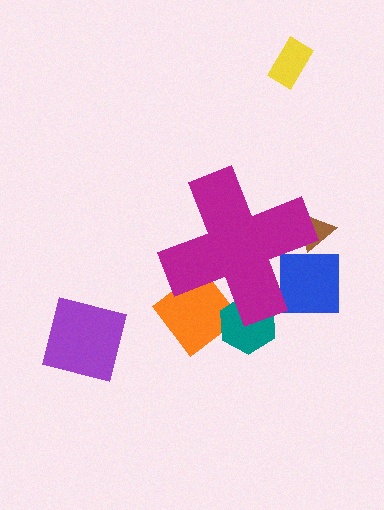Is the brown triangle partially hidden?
Yes, the brown triangle is partially hidden behind the magenta cross.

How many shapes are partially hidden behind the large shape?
4 shapes are partially hidden.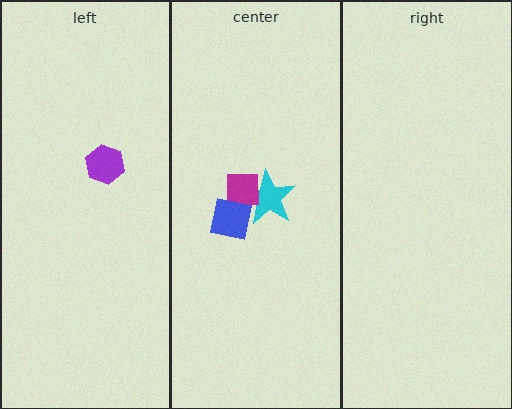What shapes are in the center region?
The cyan star, the magenta square, the blue square.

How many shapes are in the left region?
1.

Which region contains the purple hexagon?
The left region.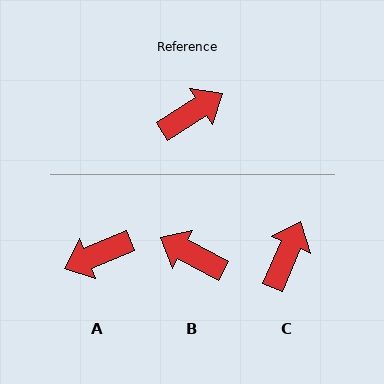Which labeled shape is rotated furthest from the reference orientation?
A, about 170 degrees away.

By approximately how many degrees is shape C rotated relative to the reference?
Approximately 34 degrees counter-clockwise.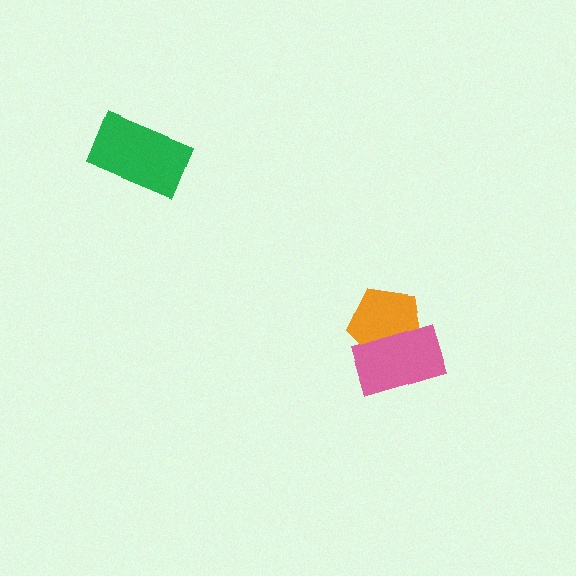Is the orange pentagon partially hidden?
Yes, it is partially covered by another shape.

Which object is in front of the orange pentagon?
The pink rectangle is in front of the orange pentagon.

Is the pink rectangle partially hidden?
No, no other shape covers it.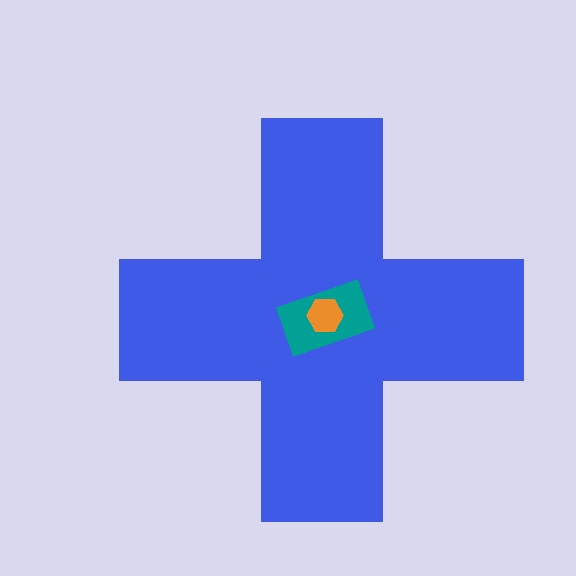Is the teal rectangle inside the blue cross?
Yes.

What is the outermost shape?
The blue cross.